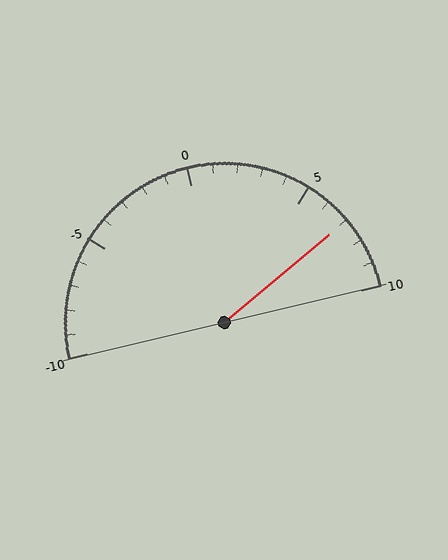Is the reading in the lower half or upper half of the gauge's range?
The reading is in the upper half of the range (-10 to 10).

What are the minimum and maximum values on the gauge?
The gauge ranges from -10 to 10.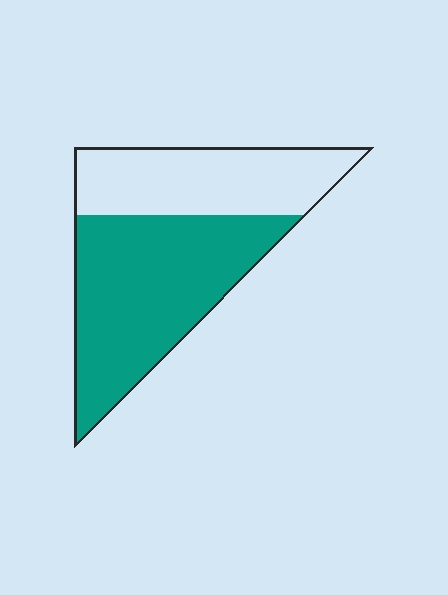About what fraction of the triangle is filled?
About three fifths (3/5).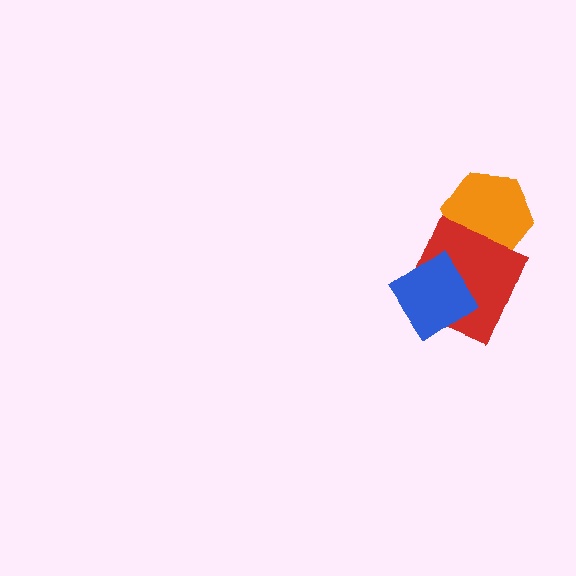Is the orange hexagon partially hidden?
Yes, it is partially covered by another shape.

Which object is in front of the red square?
The blue diamond is in front of the red square.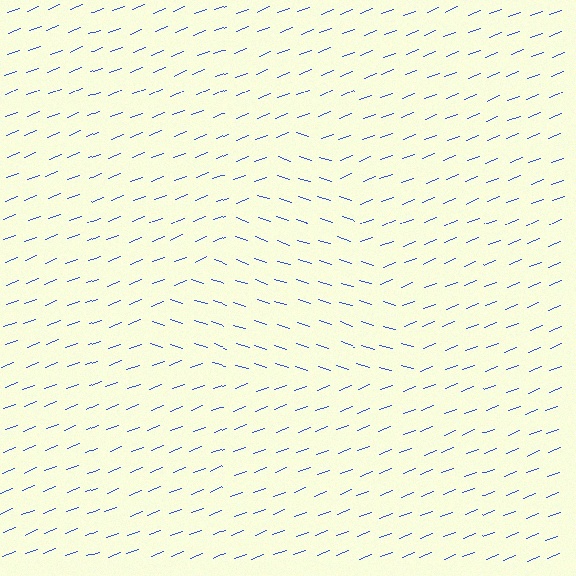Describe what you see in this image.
The image is filled with small blue line segments. A triangle region in the image has lines oriented differently from the surrounding lines, creating a visible texture boundary.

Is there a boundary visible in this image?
Yes, there is a texture boundary formed by a change in line orientation.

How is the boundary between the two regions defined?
The boundary is defined purely by a change in line orientation (approximately 39 degrees difference). All lines are the same color and thickness.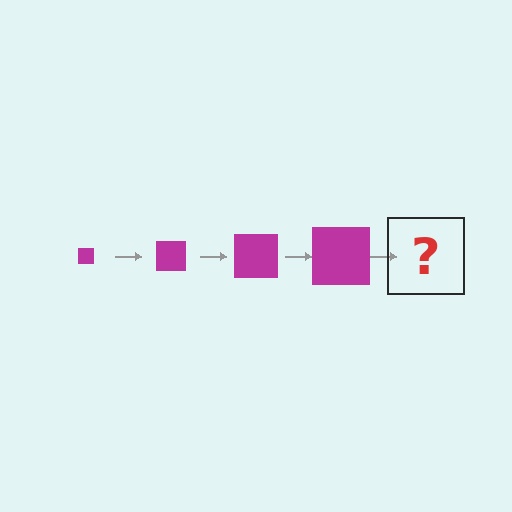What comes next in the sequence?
The next element should be a magenta square, larger than the previous one.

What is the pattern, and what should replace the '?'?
The pattern is that the square gets progressively larger each step. The '?' should be a magenta square, larger than the previous one.